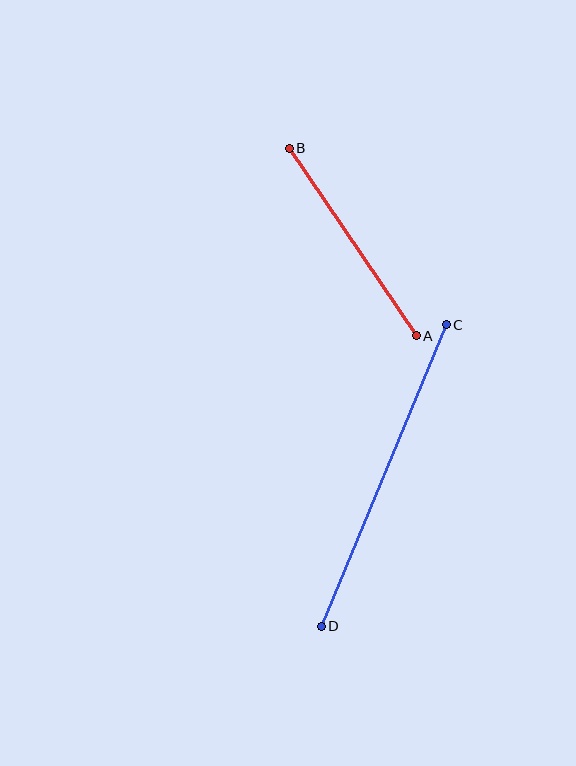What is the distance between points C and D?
The distance is approximately 326 pixels.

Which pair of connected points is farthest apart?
Points C and D are farthest apart.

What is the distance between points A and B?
The distance is approximately 226 pixels.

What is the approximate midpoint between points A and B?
The midpoint is at approximately (353, 242) pixels.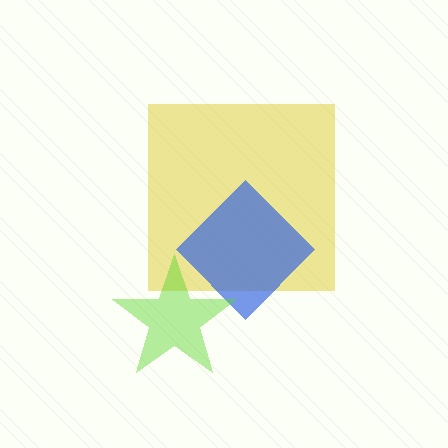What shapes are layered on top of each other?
The layered shapes are: a yellow square, a blue diamond, a lime star.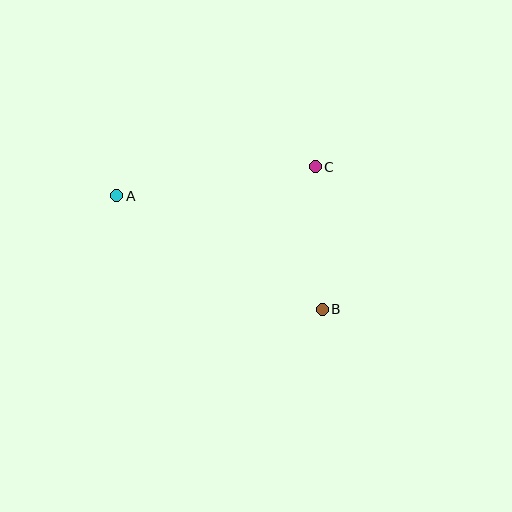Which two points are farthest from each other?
Points A and B are farthest from each other.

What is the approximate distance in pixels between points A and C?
The distance between A and C is approximately 201 pixels.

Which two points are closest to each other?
Points B and C are closest to each other.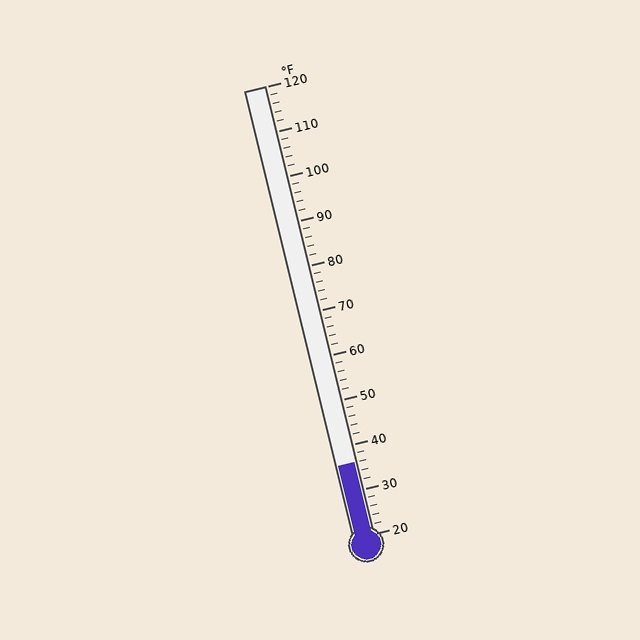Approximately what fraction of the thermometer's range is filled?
The thermometer is filled to approximately 15% of its range.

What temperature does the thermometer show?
The thermometer shows approximately 36°F.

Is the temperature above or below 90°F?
The temperature is below 90°F.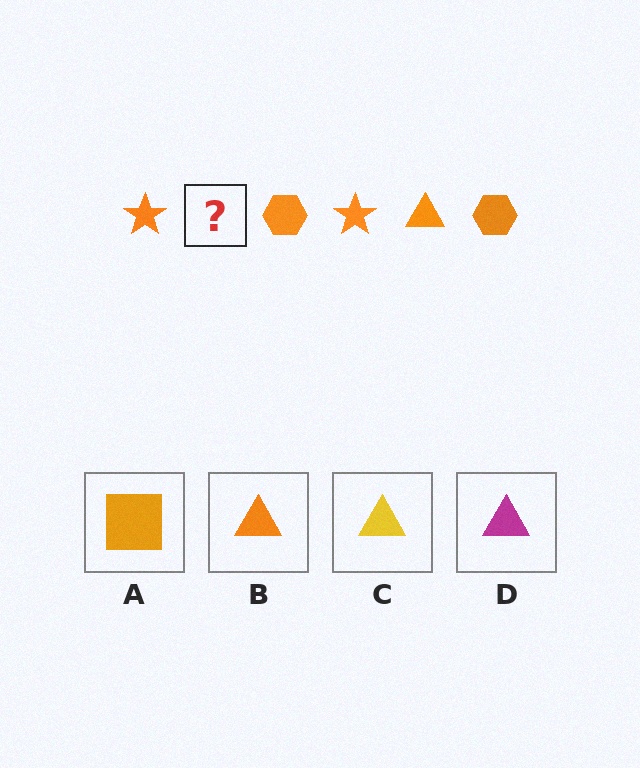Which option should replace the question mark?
Option B.